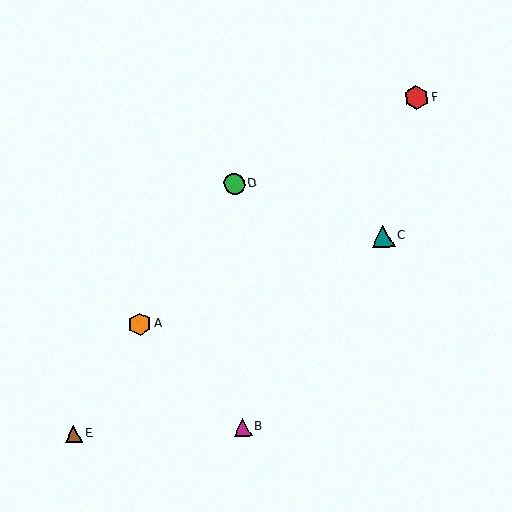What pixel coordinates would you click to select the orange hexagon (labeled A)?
Click at (140, 324) to select the orange hexagon A.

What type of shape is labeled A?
Shape A is an orange hexagon.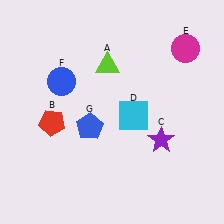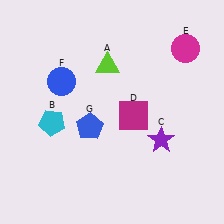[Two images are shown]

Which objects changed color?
B changed from red to cyan. D changed from cyan to magenta.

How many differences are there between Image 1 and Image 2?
There are 2 differences between the two images.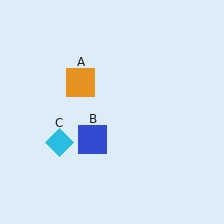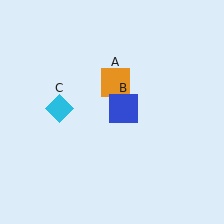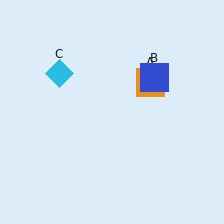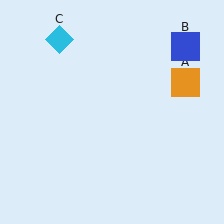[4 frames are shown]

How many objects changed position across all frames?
3 objects changed position: orange square (object A), blue square (object B), cyan diamond (object C).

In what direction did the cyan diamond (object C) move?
The cyan diamond (object C) moved up.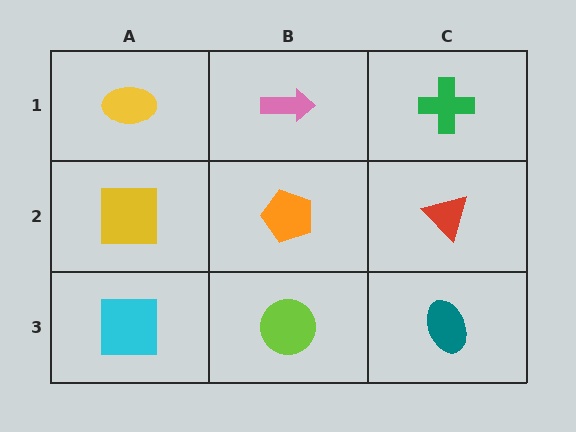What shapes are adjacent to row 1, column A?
A yellow square (row 2, column A), a pink arrow (row 1, column B).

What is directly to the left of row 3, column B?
A cyan square.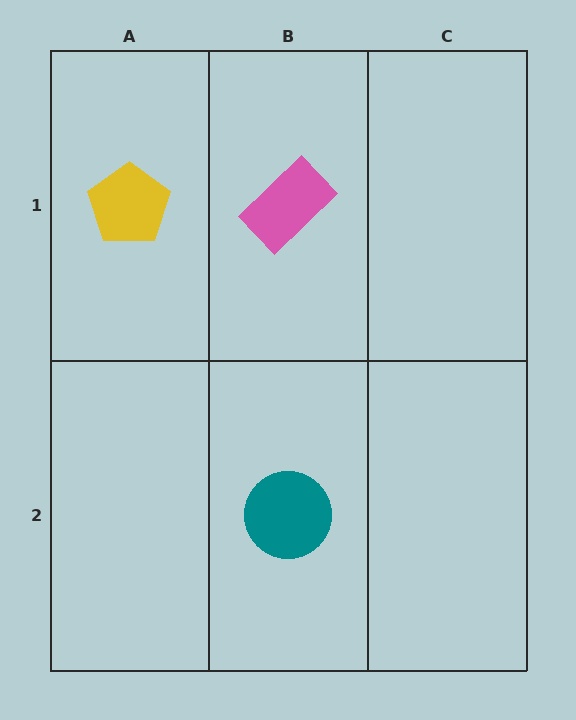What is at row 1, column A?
A yellow pentagon.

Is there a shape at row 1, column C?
No, that cell is empty.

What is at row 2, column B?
A teal circle.